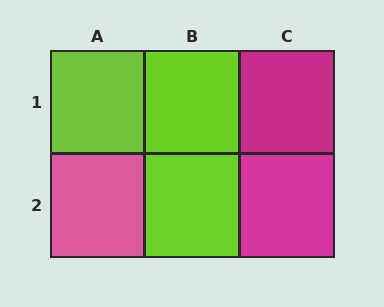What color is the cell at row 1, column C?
Magenta.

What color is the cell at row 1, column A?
Lime.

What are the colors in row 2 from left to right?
Pink, lime, magenta.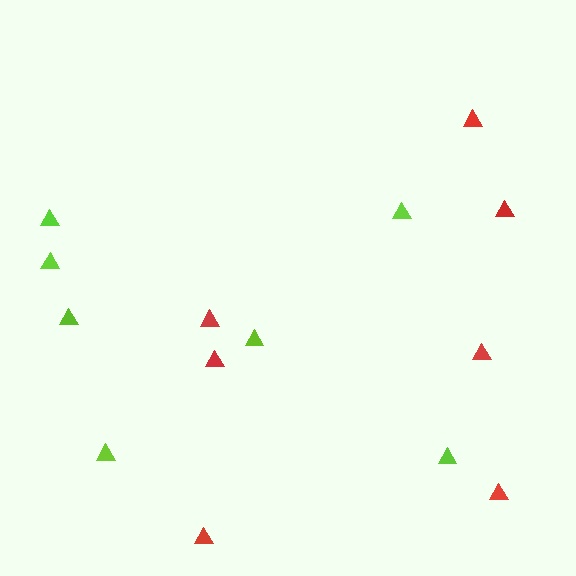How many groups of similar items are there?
There are 2 groups: one group of red triangles (7) and one group of lime triangles (7).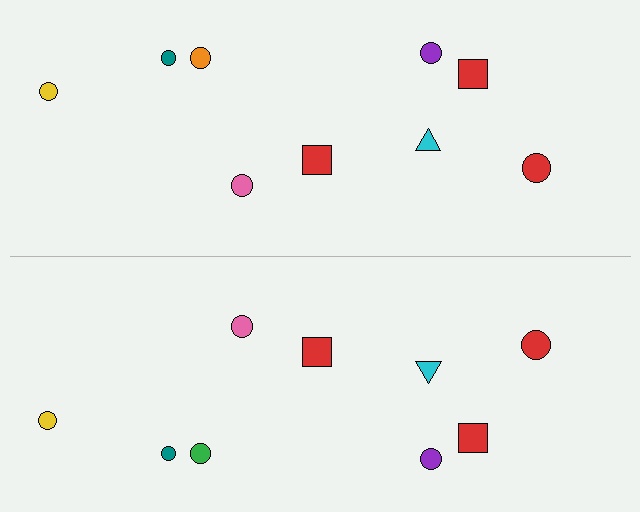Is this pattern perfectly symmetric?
No, the pattern is not perfectly symmetric. The green circle on the bottom side breaks the symmetry — its mirror counterpart is orange.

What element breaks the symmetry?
The green circle on the bottom side breaks the symmetry — its mirror counterpart is orange.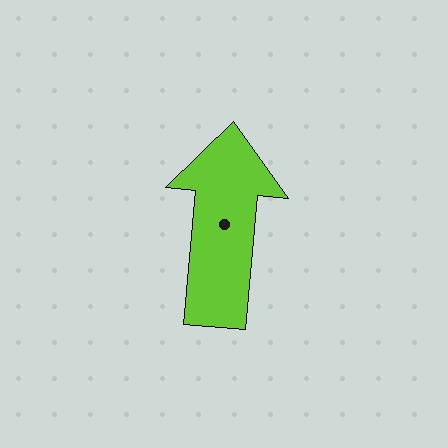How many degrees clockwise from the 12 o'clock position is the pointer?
Approximately 5 degrees.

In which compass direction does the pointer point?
North.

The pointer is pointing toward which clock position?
Roughly 12 o'clock.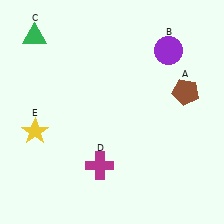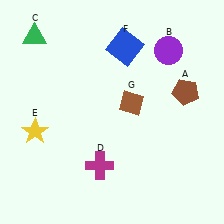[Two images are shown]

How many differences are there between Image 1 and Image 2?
There are 2 differences between the two images.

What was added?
A blue square (F), a brown diamond (G) were added in Image 2.